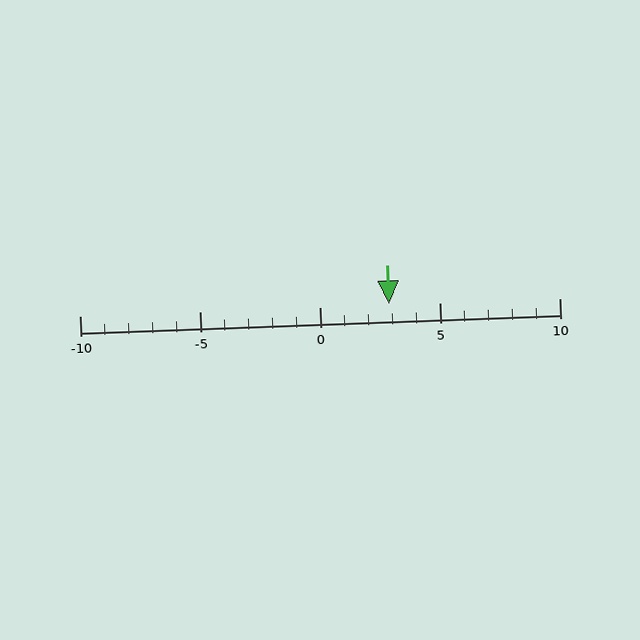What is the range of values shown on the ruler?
The ruler shows values from -10 to 10.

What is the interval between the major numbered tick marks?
The major tick marks are spaced 5 units apart.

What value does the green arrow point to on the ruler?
The green arrow points to approximately 3.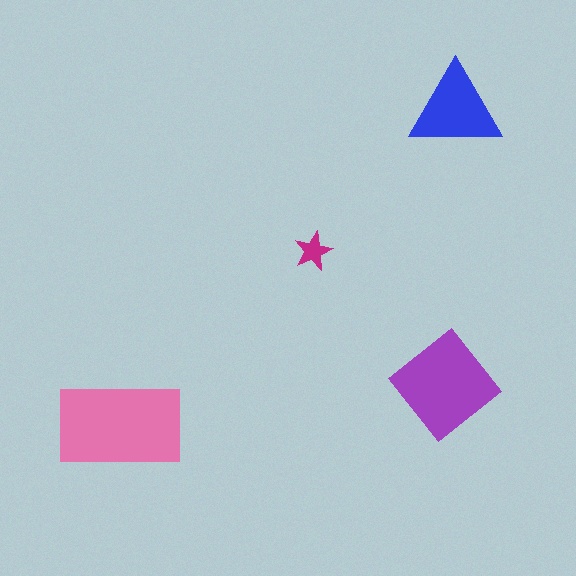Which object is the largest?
The pink rectangle.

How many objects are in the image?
There are 4 objects in the image.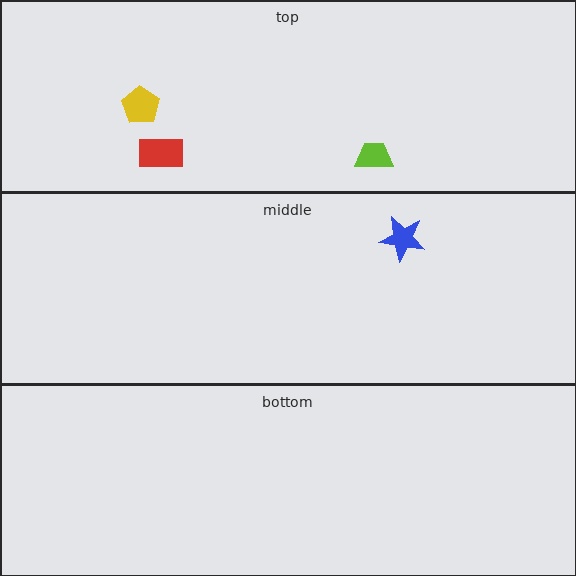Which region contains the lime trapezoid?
The top region.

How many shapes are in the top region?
3.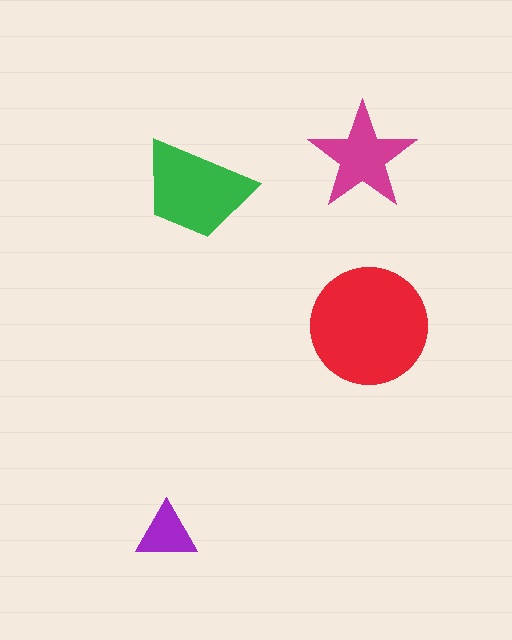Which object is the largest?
The red circle.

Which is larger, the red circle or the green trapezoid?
The red circle.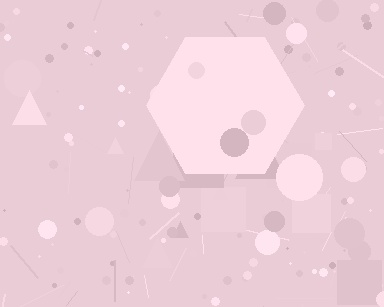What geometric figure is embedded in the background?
A hexagon is embedded in the background.